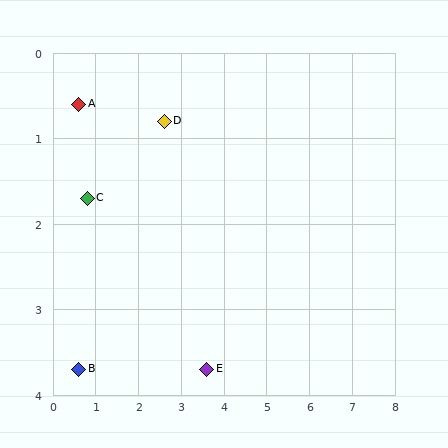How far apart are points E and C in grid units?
Points E and C are about 3.4 grid units apart.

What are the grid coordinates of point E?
Point E is at approximately (3.6, 3.7).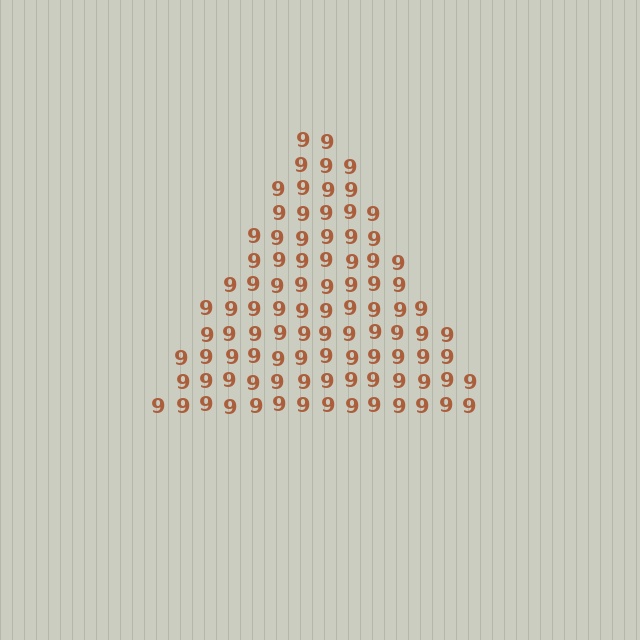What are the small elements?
The small elements are digit 9's.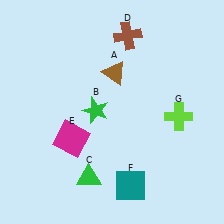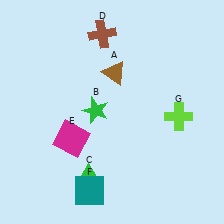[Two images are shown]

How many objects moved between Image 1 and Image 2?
2 objects moved between the two images.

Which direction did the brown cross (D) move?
The brown cross (D) moved left.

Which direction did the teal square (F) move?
The teal square (F) moved left.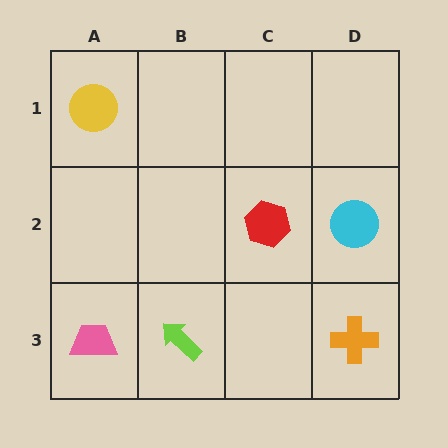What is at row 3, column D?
An orange cross.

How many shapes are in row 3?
3 shapes.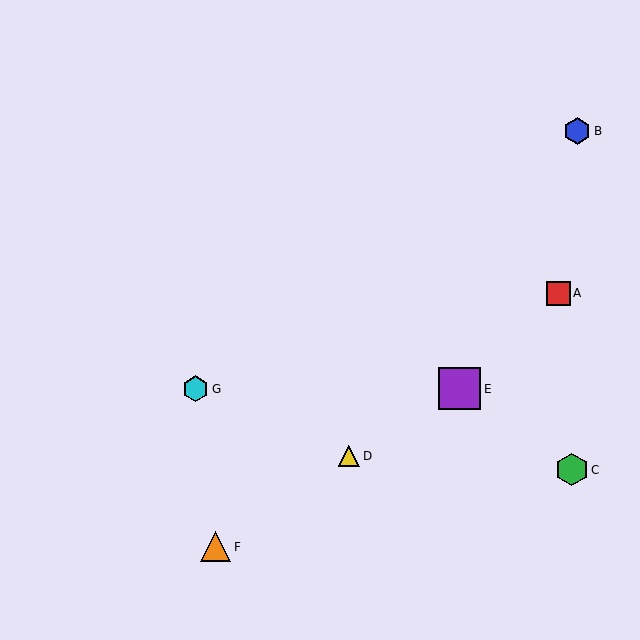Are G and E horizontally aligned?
Yes, both are at y≈389.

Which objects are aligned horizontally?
Objects E, G are aligned horizontally.